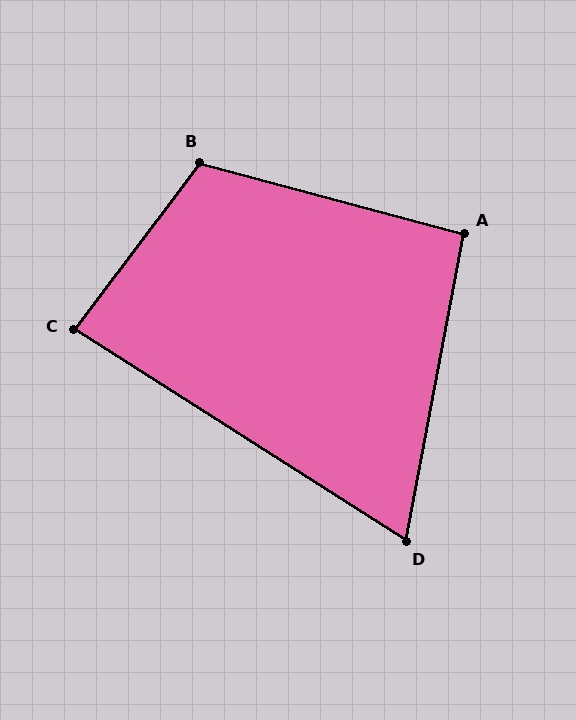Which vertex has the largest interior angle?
B, at approximately 112 degrees.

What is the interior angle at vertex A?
Approximately 95 degrees (approximately right).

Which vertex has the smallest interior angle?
D, at approximately 68 degrees.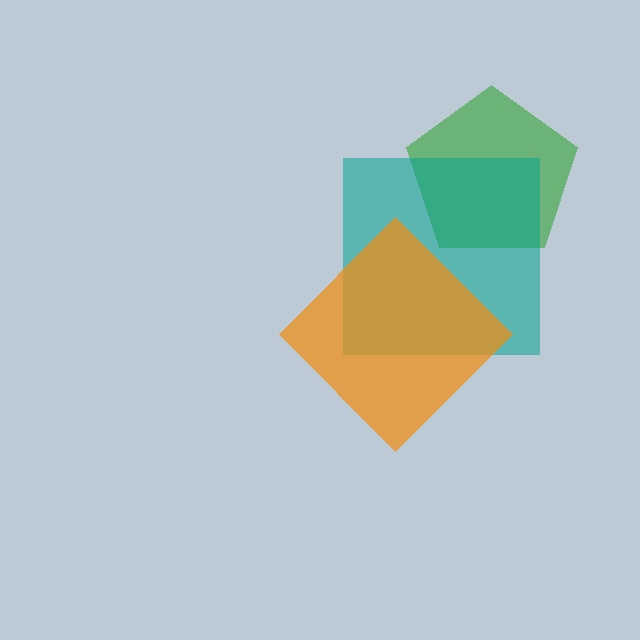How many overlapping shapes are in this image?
There are 3 overlapping shapes in the image.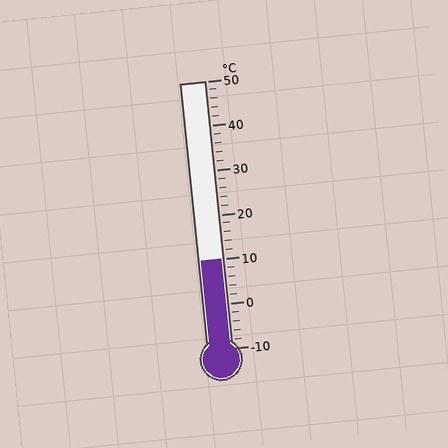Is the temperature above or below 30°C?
The temperature is below 30°C.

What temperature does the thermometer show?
The thermometer shows approximately 10°C.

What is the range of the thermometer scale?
The thermometer scale ranges from -10°C to 50°C.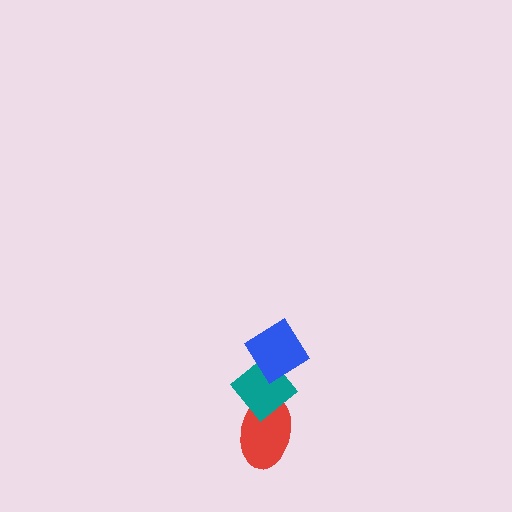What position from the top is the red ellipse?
The red ellipse is 3rd from the top.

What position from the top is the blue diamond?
The blue diamond is 1st from the top.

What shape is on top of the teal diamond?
The blue diamond is on top of the teal diamond.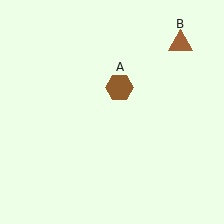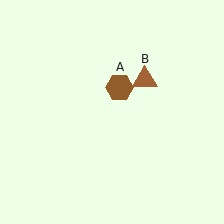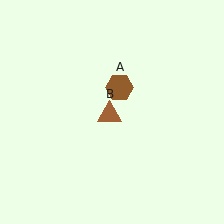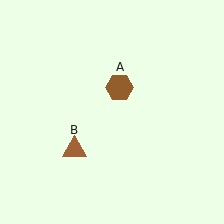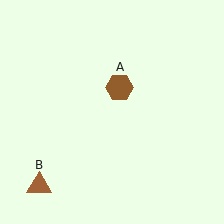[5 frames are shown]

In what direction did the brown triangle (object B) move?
The brown triangle (object B) moved down and to the left.